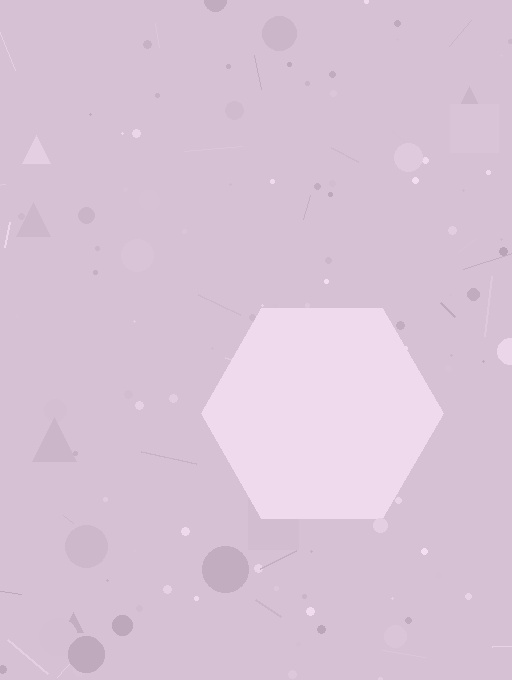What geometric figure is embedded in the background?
A hexagon is embedded in the background.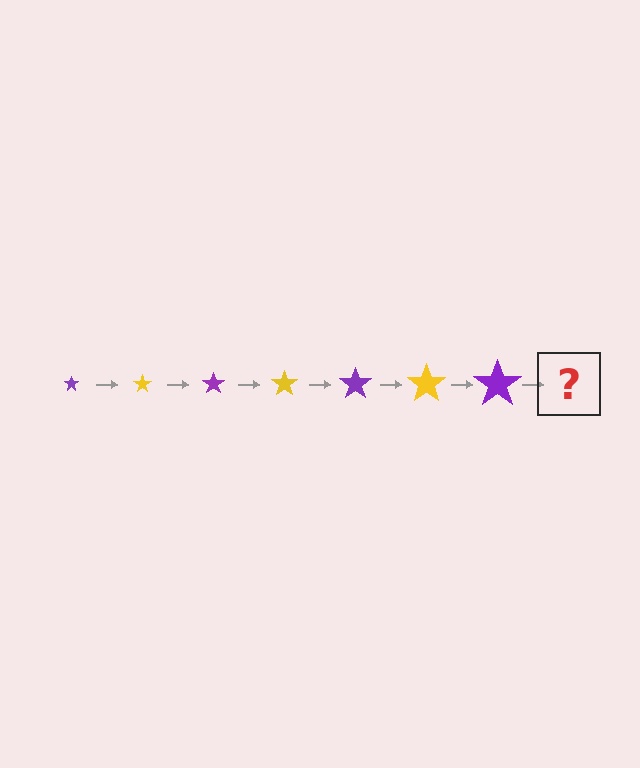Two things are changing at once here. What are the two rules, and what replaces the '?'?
The two rules are that the star grows larger each step and the color cycles through purple and yellow. The '?' should be a yellow star, larger than the previous one.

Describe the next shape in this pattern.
It should be a yellow star, larger than the previous one.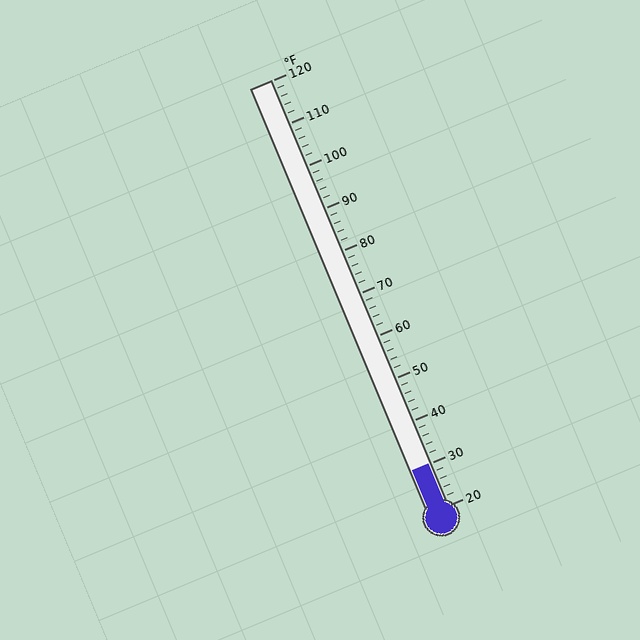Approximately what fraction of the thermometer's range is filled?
The thermometer is filled to approximately 10% of its range.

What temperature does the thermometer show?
The thermometer shows approximately 30°F.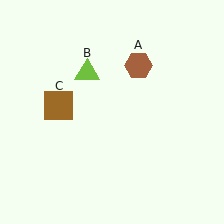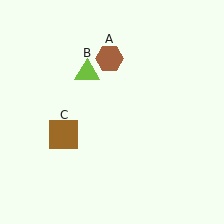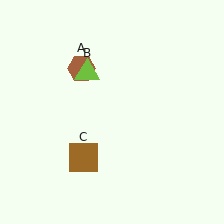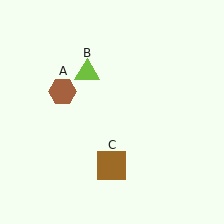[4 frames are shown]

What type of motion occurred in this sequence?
The brown hexagon (object A), brown square (object C) rotated counterclockwise around the center of the scene.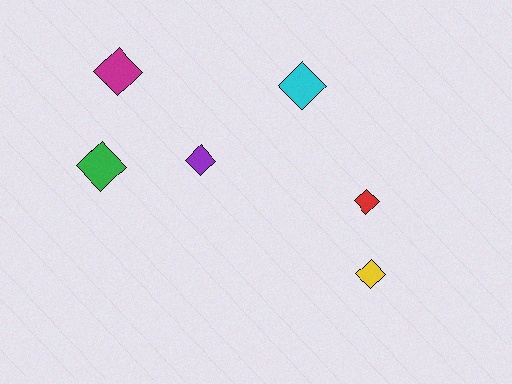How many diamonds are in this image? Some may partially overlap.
There are 6 diamonds.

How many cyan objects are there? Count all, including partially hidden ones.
There is 1 cyan object.